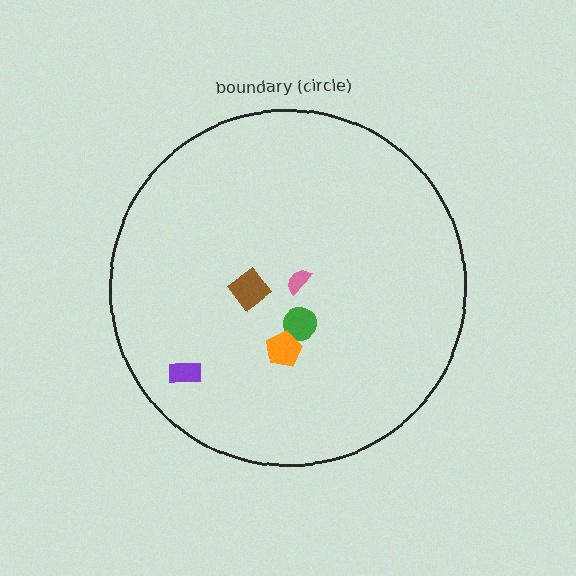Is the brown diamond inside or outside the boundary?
Inside.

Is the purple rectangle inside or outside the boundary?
Inside.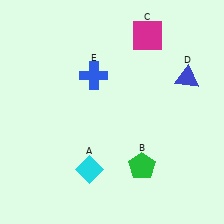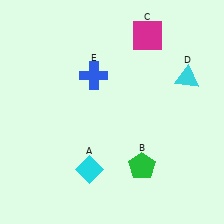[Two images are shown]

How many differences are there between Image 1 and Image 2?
There is 1 difference between the two images.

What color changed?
The triangle (D) changed from blue in Image 1 to cyan in Image 2.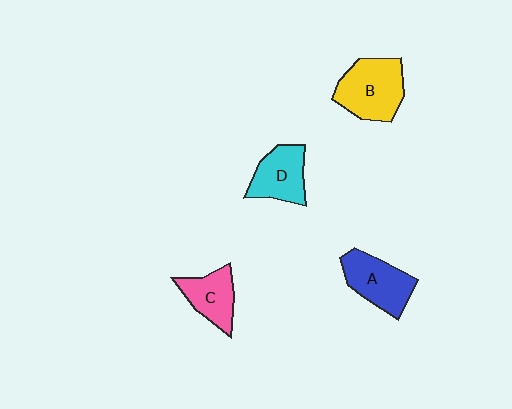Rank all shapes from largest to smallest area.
From largest to smallest: B (yellow), A (blue), D (cyan), C (pink).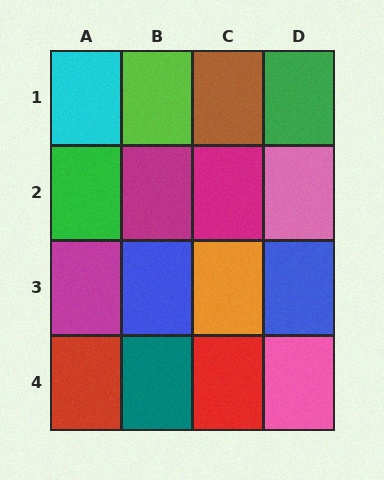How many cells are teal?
1 cell is teal.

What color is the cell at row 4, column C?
Red.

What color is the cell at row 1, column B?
Lime.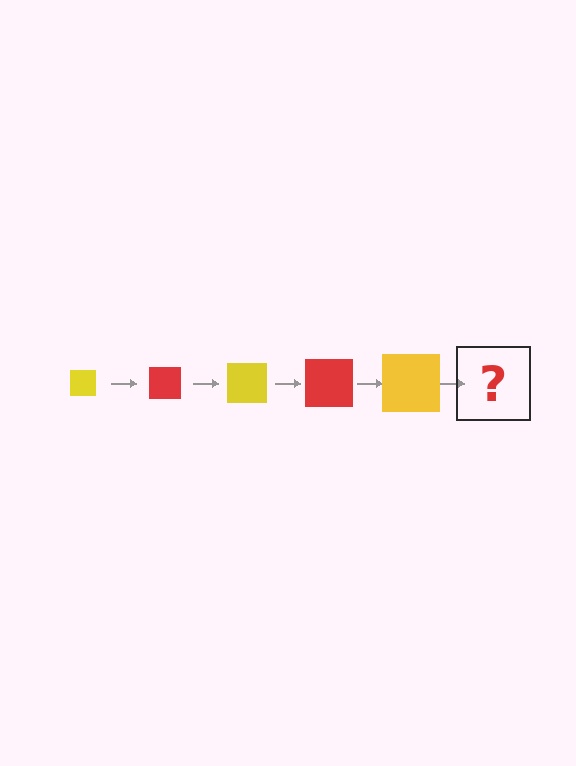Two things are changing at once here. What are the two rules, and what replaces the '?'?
The two rules are that the square grows larger each step and the color cycles through yellow and red. The '?' should be a red square, larger than the previous one.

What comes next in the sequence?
The next element should be a red square, larger than the previous one.